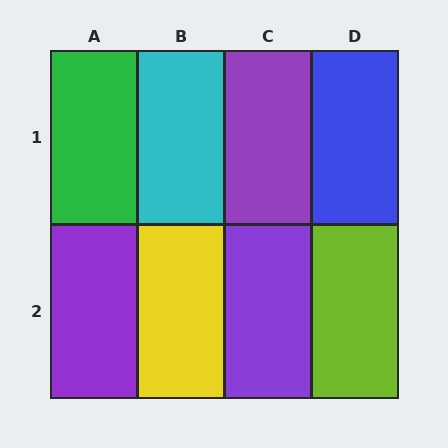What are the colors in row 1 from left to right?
Green, cyan, purple, blue.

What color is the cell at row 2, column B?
Yellow.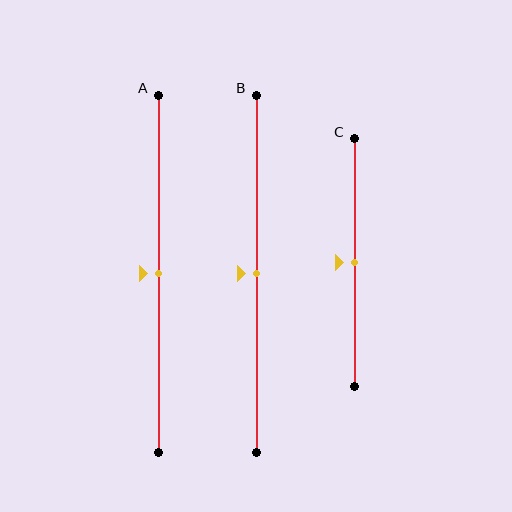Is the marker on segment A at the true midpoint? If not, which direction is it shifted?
Yes, the marker on segment A is at the true midpoint.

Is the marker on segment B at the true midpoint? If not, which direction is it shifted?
Yes, the marker on segment B is at the true midpoint.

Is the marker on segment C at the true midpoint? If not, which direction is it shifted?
Yes, the marker on segment C is at the true midpoint.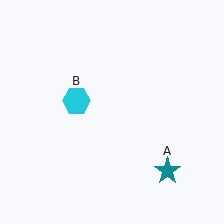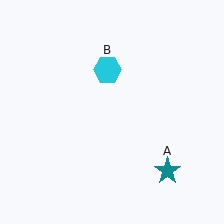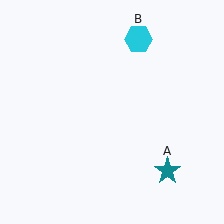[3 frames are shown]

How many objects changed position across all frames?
1 object changed position: cyan hexagon (object B).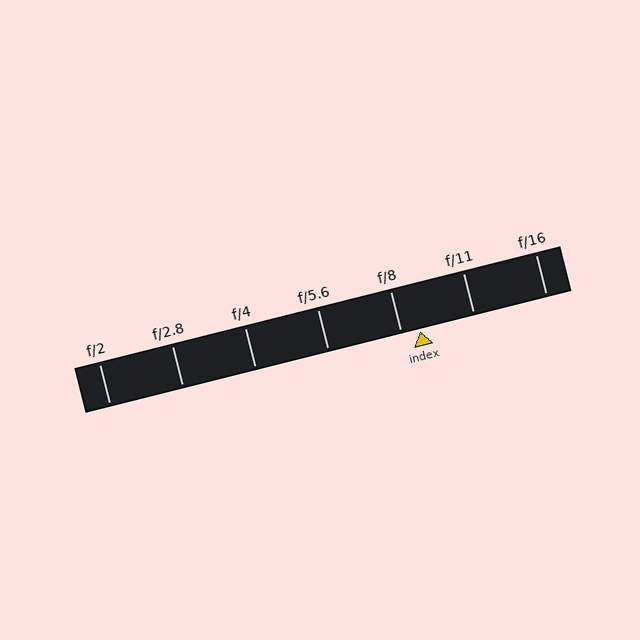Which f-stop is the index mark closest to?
The index mark is closest to f/8.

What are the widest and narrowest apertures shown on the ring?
The widest aperture shown is f/2 and the narrowest is f/16.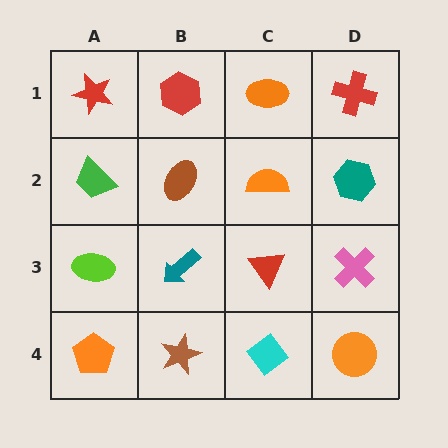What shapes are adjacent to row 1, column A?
A green trapezoid (row 2, column A), a red hexagon (row 1, column B).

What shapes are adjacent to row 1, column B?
A brown ellipse (row 2, column B), a red star (row 1, column A), an orange ellipse (row 1, column C).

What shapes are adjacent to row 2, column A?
A red star (row 1, column A), a lime ellipse (row 3, column A), a brown ellipse (row 2, column B).